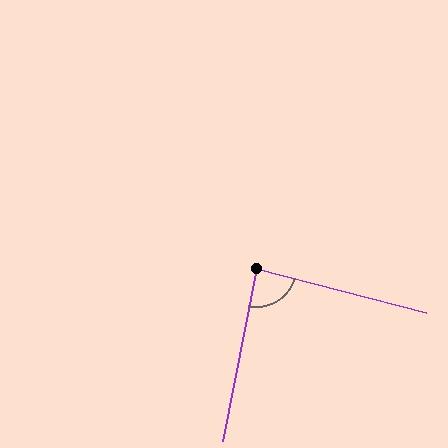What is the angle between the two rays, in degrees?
Approximately 87 degrees.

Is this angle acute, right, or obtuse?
It is approximately a right angle.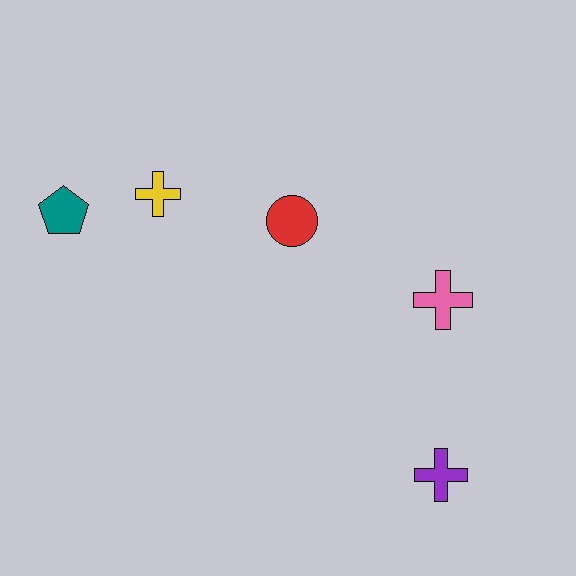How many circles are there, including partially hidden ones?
There is 1 circle.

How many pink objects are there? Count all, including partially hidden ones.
There is 1 pink object.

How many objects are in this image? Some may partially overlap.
There are 5 objects.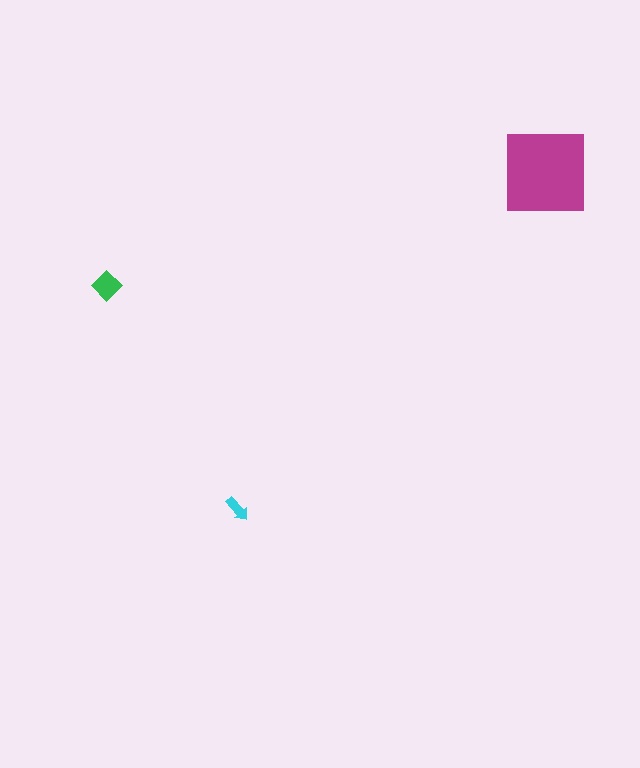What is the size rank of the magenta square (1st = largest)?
1st.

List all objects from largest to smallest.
The magenta square, the green diamond, the cyan arrow.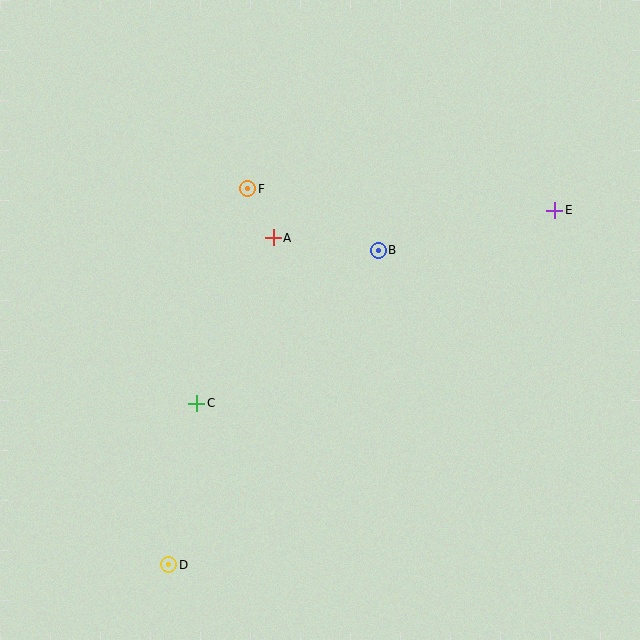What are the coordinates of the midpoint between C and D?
The midpoint between C and D is at (183, 484).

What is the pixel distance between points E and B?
The distance between E and B is 181 pixels.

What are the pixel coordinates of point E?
Point E is at (555, 210).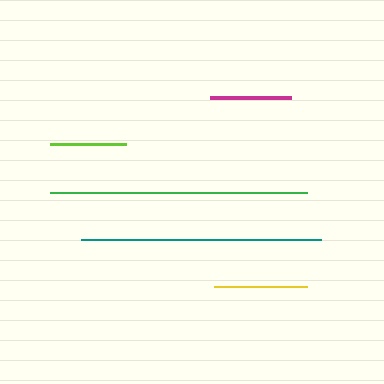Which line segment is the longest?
The green line is the longest at approximately 257 pixels.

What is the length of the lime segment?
The lime segment is approximately 77 pixels long.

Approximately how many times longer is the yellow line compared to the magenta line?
The yellow line is approximately 1.1 times the length of the magenta line.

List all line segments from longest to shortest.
From longest to shortest: green, teal, yellow, magenta, lime.